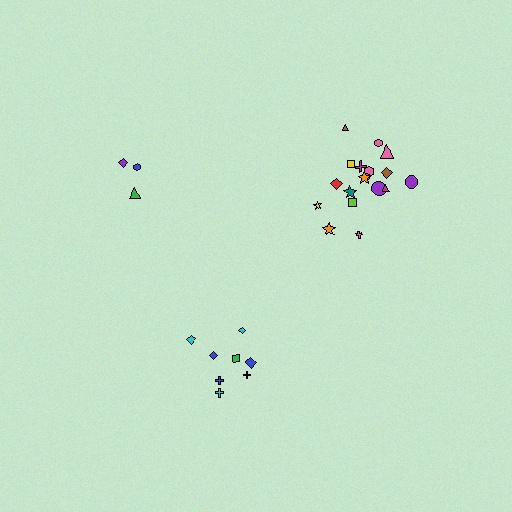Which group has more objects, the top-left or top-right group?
The top-right group.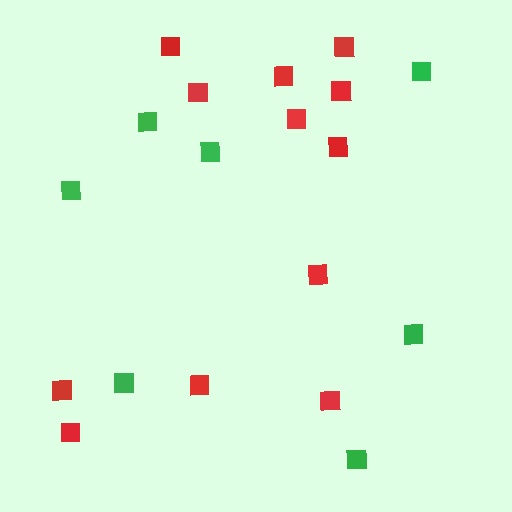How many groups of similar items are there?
There are 2 groups: one group of red squares (12) and one group of green squares (7).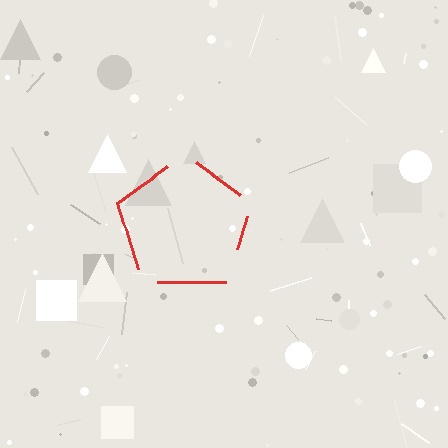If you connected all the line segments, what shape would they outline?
They would outline a pentagon.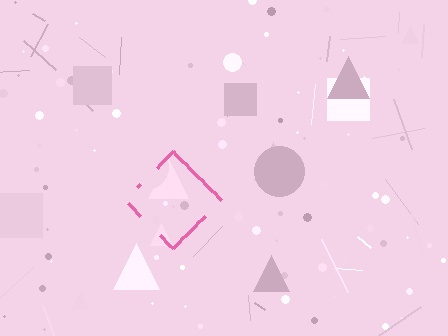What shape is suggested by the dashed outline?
The dashed outline suggests a diamond.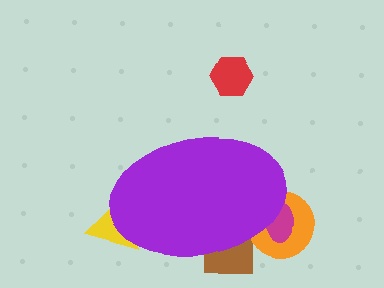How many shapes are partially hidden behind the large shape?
4 shapes are partially hidden.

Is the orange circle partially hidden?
Yes, the orange circle is partially hidden behind the purple ellipse.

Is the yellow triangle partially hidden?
Yes, the yellow triangle is partially hidden behind the purple ellipse.